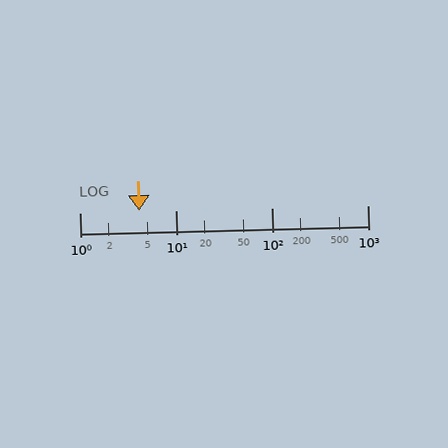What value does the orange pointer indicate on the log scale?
The pointer indicates approximately 4.2.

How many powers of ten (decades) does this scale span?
The scale spans 3 decades, from 1 to 1000.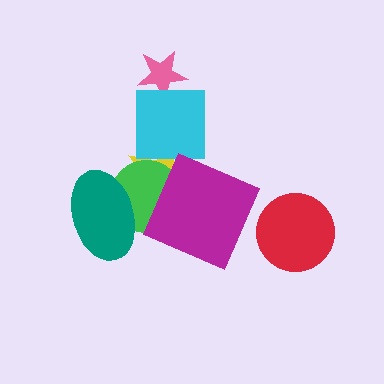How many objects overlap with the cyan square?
2 objects overlap with the cyan square.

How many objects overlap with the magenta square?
2 objects overlap with the magenta square.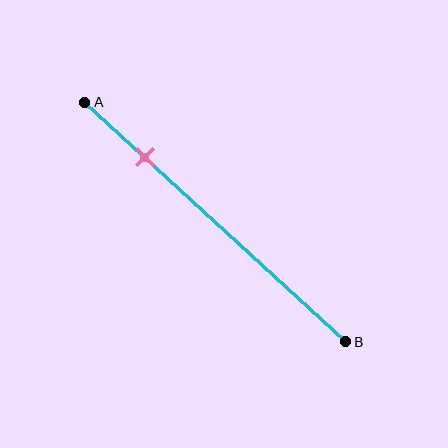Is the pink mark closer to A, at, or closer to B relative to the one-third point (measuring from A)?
The pink mark is closer to point A than the one-third point of segment AB.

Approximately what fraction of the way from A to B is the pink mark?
The pink mark is approximately 25% of the way from A to B.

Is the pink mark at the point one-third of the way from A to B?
No, the mark is at about 25% from A, not at the 33% one-third point.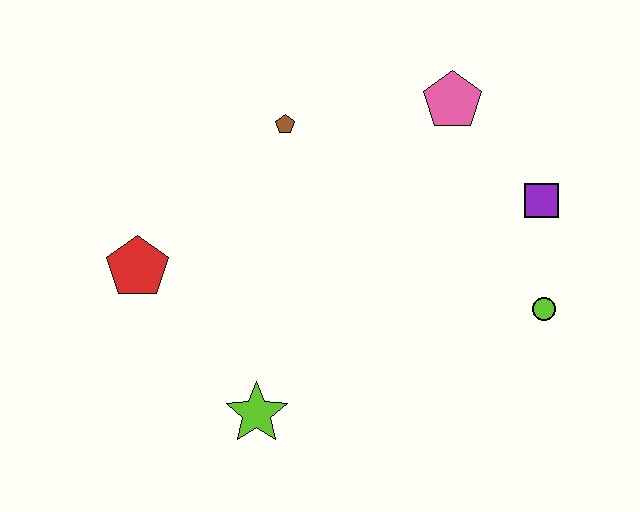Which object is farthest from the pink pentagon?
The lime star is farthest from the pink pentagon.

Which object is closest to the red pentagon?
The lime star is closest to the red pentagon.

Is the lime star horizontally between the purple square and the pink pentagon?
No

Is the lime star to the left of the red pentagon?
No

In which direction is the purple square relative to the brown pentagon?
The purple square is to the right of the brown pentagon.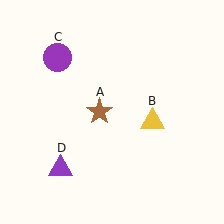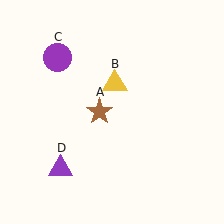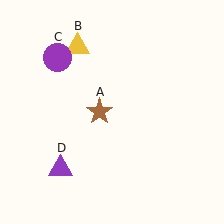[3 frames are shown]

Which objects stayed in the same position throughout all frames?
Brown star (object A) and purple circle (object C) and purple triangle (object D) remained stationary.